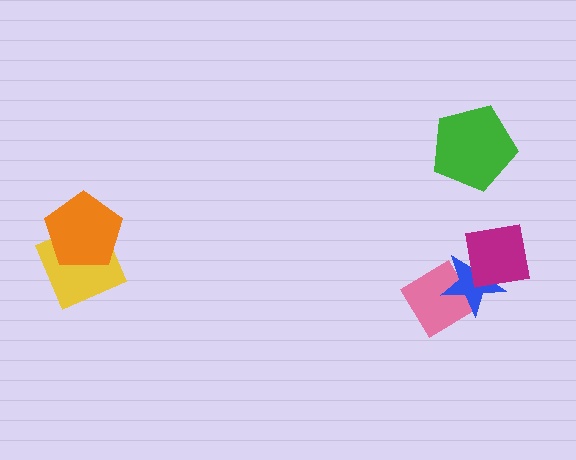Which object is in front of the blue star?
The magenta square is in front of the blue star.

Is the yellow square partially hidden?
Yes, it is partially covered by another shape.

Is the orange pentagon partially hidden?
No, no other shape covers it.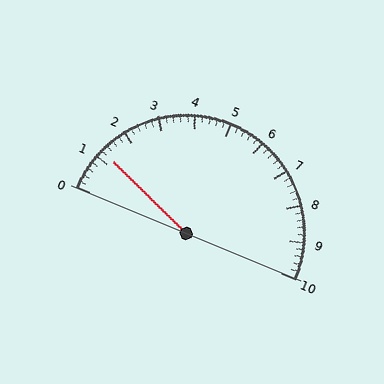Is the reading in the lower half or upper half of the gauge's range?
The reading is in the lower half of the range (0 to 10).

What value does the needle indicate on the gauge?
The needle indicates approximately 1.2.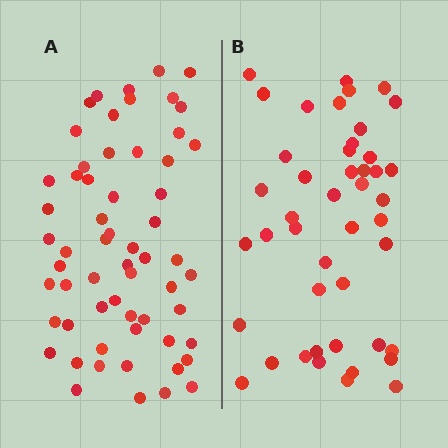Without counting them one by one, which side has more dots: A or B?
Region A (the left region) has more dots.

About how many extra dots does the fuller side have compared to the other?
Region A has approximately 15 more dots than region B.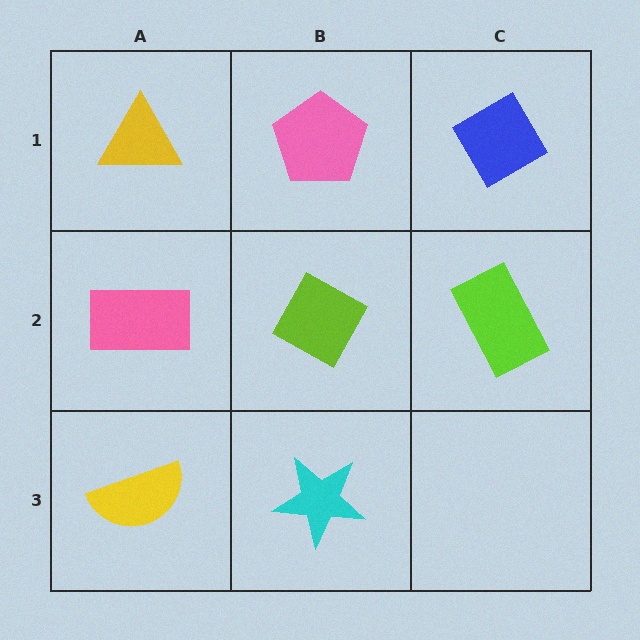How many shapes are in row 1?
3 shapes.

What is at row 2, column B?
A lime diamond.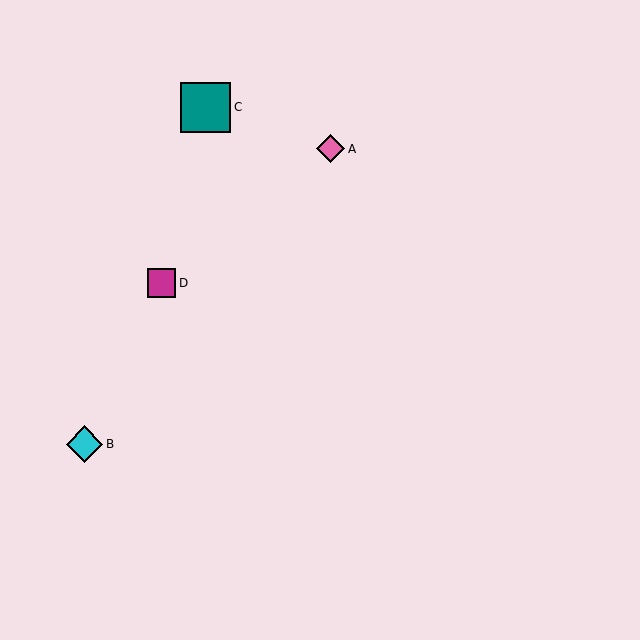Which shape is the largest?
The teal square (labeled C) is the largest.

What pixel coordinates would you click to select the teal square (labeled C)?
Click at (206, 107) to select the teal square C.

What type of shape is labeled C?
Shape C is a teal square.